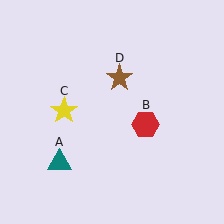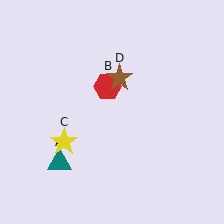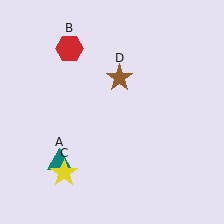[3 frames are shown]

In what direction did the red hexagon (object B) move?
The red hexagon (object B) moved up and to the left.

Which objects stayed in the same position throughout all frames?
Teal triangle (object A) and brown star (object D) remained stationary.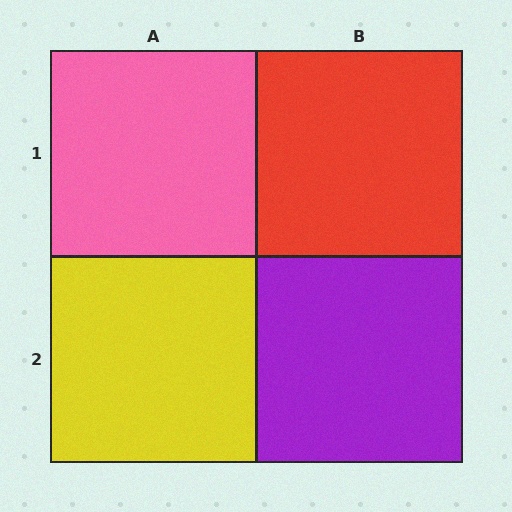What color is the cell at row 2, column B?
Purple.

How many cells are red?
1 cell is red.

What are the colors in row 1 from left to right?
Pink, red.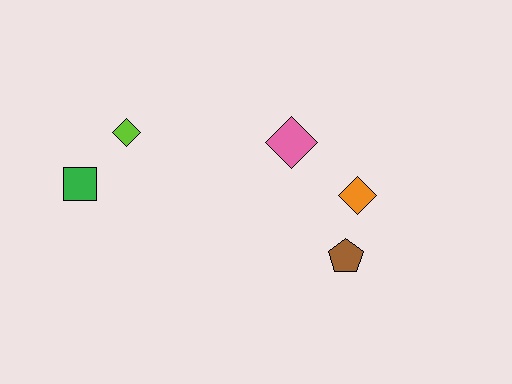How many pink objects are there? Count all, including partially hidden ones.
There is 1 pink object.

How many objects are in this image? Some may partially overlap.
There are 5 objects.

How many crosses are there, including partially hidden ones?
There are no crosses.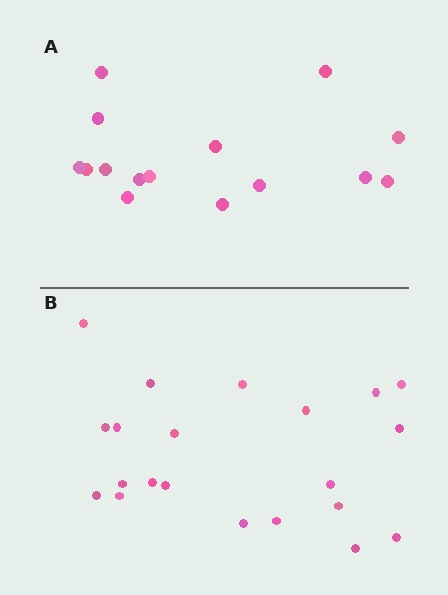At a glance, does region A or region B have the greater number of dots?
Region B (the bottom region) has more dots.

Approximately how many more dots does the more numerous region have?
Region B has about 6 more dots than region A.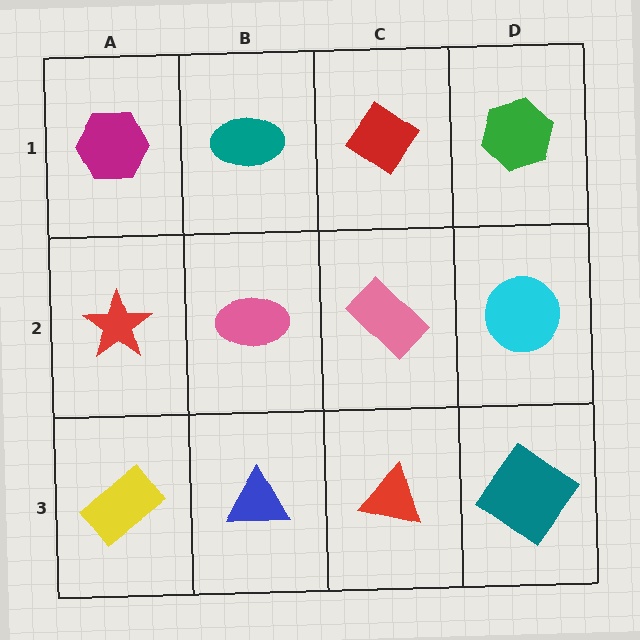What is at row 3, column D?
A teal diamond.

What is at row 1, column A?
A magenta hexagon.